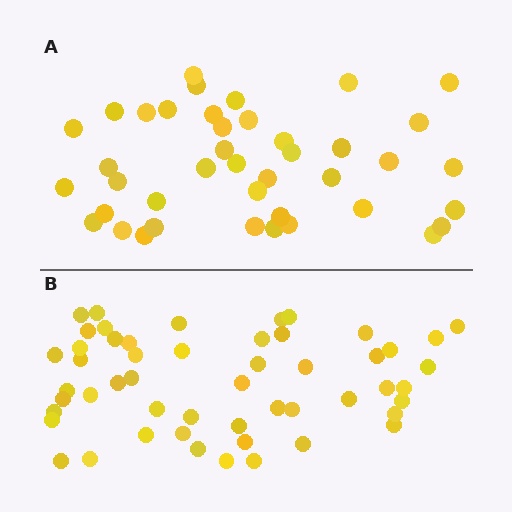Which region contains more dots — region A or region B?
Region B (the bottom region) has more dots.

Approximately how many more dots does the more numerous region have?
Region B has roughly 12 or so more dots than region A.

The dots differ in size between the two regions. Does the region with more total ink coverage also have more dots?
No. Region A has more total ink coverage because its dots are larger, but region B actually contains more individual dots. Total area can be misleading — the number of items is what matters here.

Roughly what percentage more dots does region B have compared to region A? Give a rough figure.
About 25% more.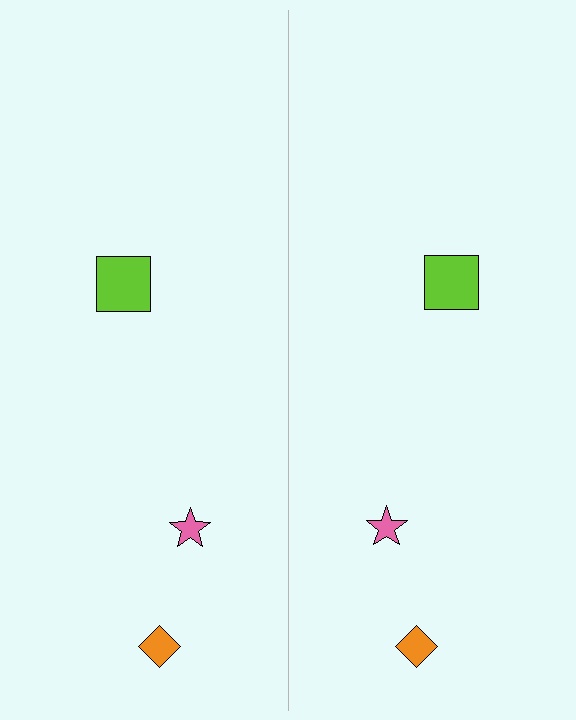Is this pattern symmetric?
Yes, this pattern has bilateral (reflection) symmetry.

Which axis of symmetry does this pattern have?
The pattern has a vertical axis of symmetry running through the center of the image.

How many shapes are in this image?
There are 6 shapes in this image.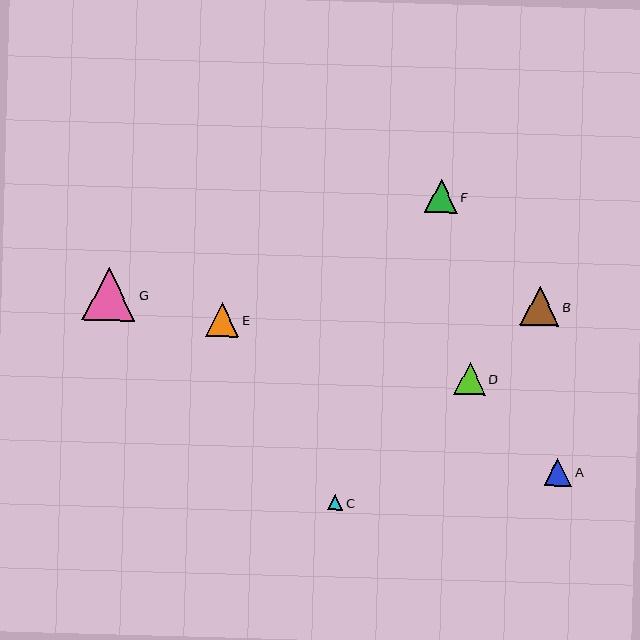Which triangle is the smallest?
Triangle C is the smallest with a size of approximately 15 pixels.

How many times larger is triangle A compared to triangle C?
Triangle A is approximately 1.8 times the size of triangle C.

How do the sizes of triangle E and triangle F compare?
Triangle E and triangle F are approximately the same size.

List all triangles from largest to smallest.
From largest to smallest: G, B, E, F, D, A, C.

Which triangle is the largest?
Triangle G is the largest with a size of approximately 53 pixels.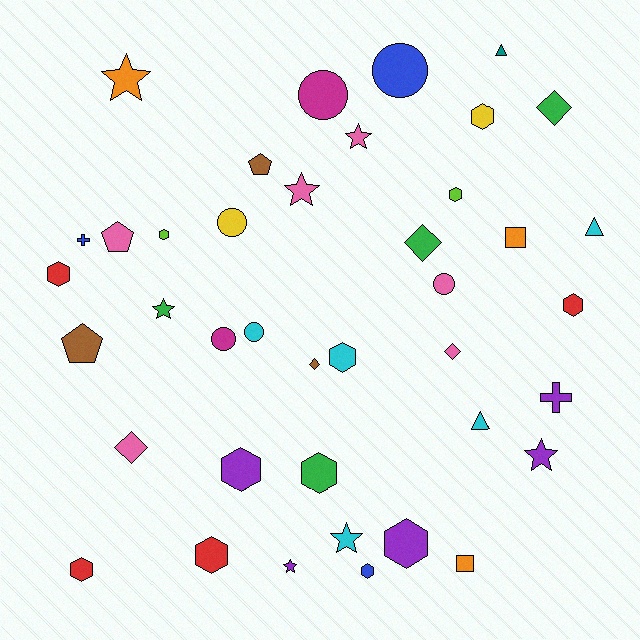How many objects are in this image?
There are 40 objects.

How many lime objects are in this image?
There are 2 lime objects.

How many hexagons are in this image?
There are 12 hexagons.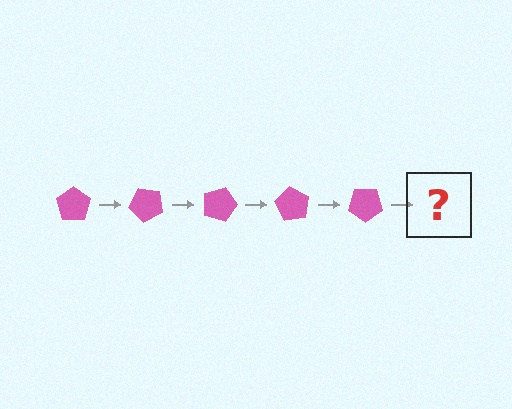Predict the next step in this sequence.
The next step is a pink pentagon rotated 225 degrees.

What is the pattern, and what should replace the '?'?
The pattern is that the pentagon rotates 45 degrees each step. The '?' should be a pink pentagon rotated 225 degrees.